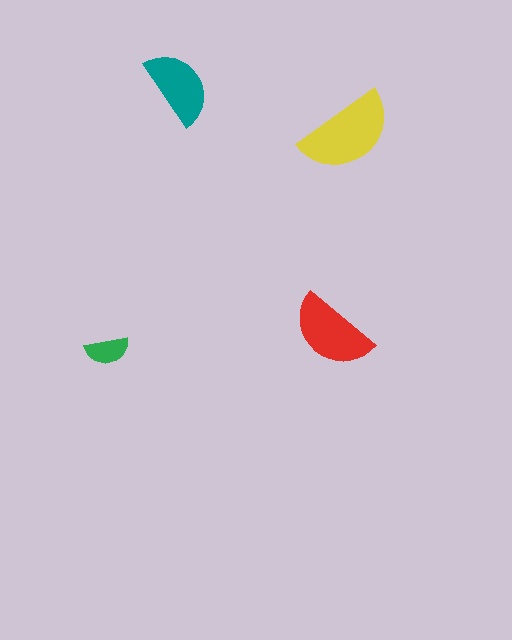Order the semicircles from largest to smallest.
the yellow one, the red one, the teal one, the green one.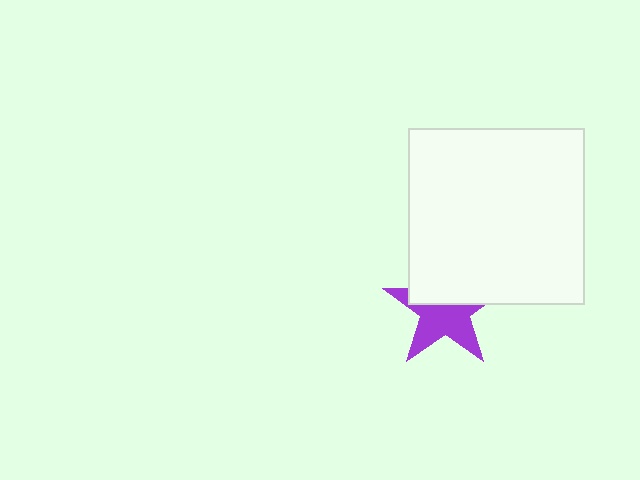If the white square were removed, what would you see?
You would see the complete purple star.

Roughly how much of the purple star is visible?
About half of it is visible (roughly 55%).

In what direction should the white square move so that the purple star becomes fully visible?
The white square should move up. That is the shortest direction to clear the overlap and leave the purple star fully visible.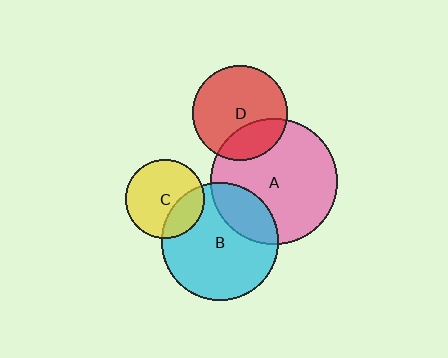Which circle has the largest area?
Circle A (pink).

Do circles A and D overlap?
Yes.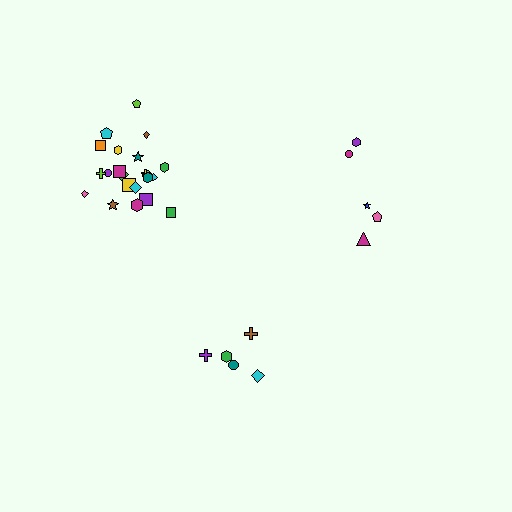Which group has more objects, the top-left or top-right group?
The top-left group.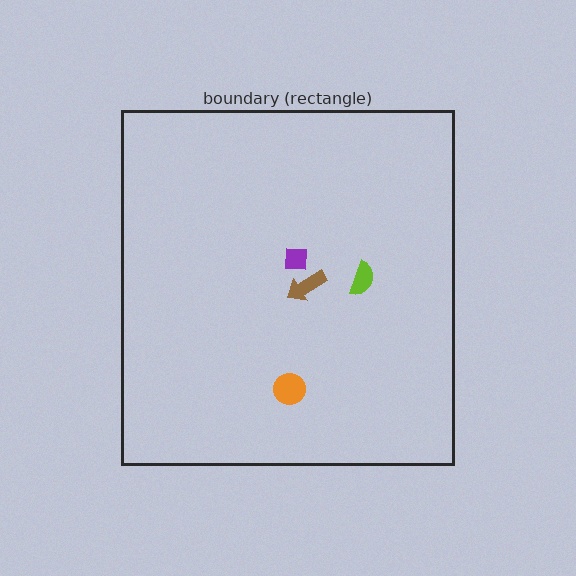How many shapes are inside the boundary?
4 inside, 0 outside.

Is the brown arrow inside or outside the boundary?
Inside.